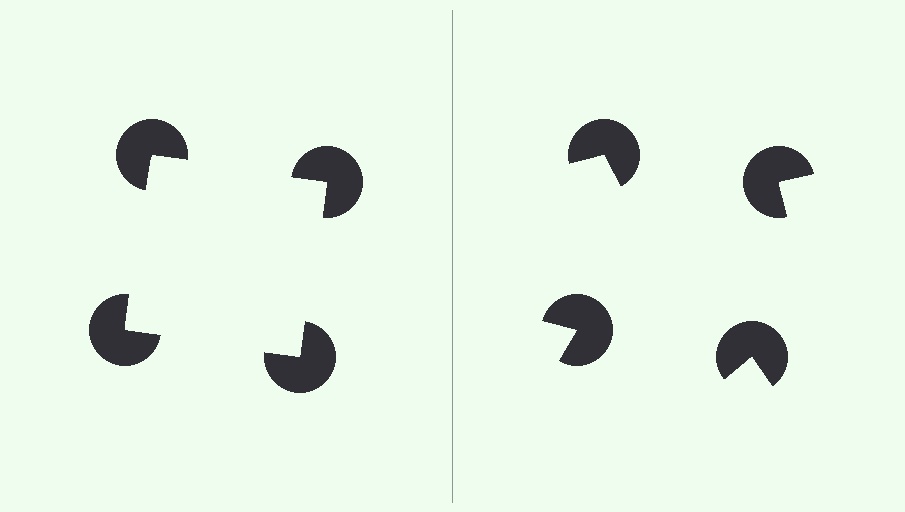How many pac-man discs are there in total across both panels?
8 — 4 on each side.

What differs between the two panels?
The pac-man discs are positioned identically on both sides; only the wedge orientations differ. On the left they align to a square; on the right they are misaligned.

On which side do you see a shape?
An illusory square appears on the left side. On the right side the wedge cuts are rotated, so no coherent shape forms.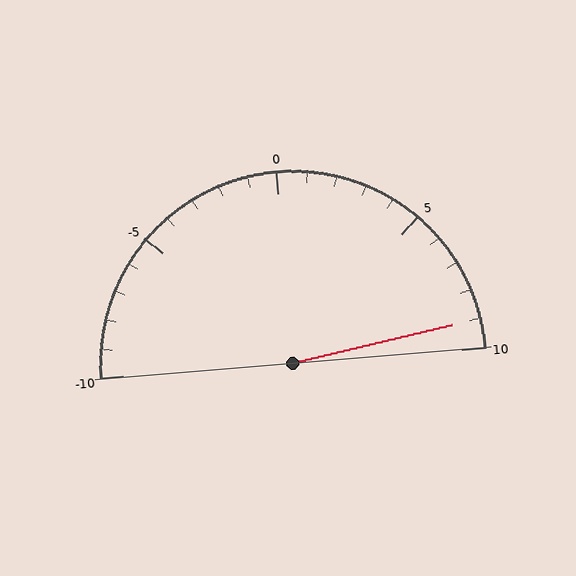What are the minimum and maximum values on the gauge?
The gauge ranges from -10 to 10.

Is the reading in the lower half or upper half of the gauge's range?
The reading is in the upper half of the range (-10 to 10).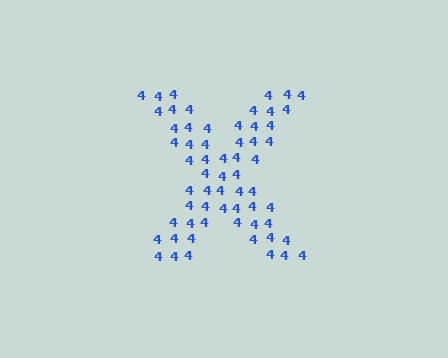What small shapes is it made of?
It is made of small digit 4's.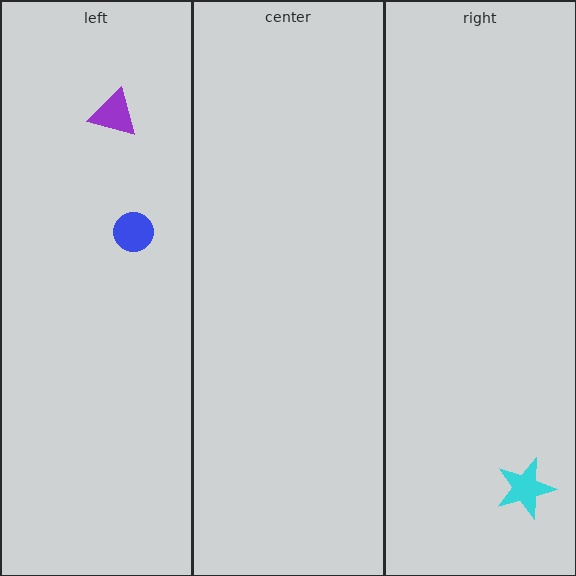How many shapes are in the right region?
1.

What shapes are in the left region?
The blue circle, the purple triangle.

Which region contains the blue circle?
The left region.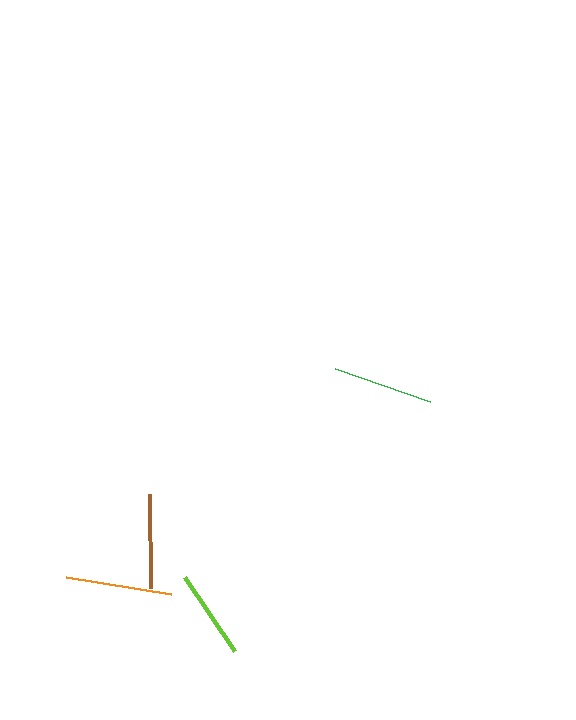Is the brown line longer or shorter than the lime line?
The brown line is longer than the lime line.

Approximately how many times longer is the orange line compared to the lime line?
The orange line is approximately 1.2 times the length of the lime line.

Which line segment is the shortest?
The lime line is the shortest at approximately 89 pixels.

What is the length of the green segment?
The green segment is approximately 101 pixels long.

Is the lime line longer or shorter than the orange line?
The orange line is longer than the lime line.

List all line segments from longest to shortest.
From longest to shortest: orange, green, brown, lime.